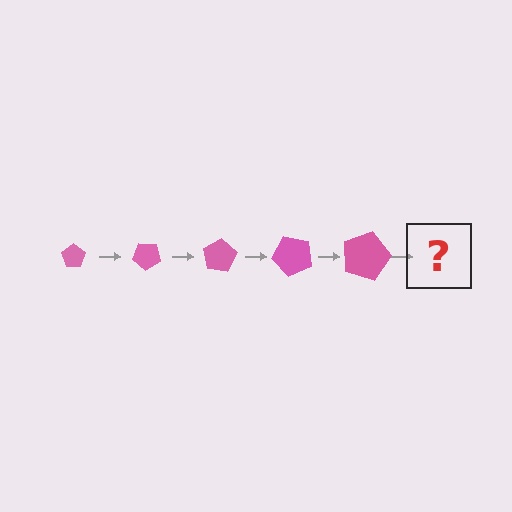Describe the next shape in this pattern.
It should be a pentagon, larger than the previous one and rotated 200 degrees from the start.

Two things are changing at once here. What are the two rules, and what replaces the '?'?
The two rules are that the pentagon grows larger each step and it rotates 40 degrees each step. The '?' should be a pentagon, larger than the previous one and rotated 200 degrees from the start.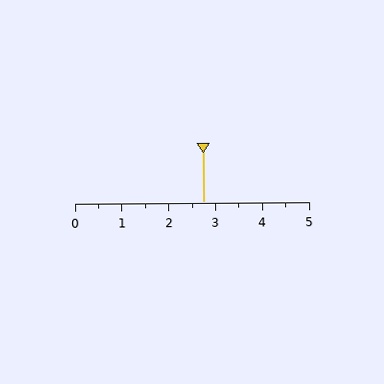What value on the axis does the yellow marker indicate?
The marker indicates approximately 2.8.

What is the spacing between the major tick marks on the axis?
The major ticks are spaced 1 apart.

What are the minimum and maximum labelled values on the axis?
The axis runs from 0 to 5.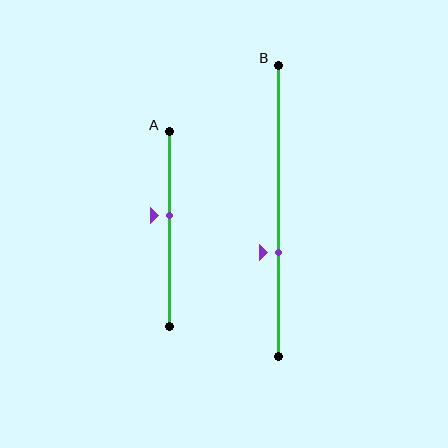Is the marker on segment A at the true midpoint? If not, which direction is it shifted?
No, the marker on segment A is shifted upward by about 7% of the segment length.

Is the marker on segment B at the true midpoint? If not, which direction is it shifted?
No, the marker on segment B is shifted downward by about 14% of the segment length.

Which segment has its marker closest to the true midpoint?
Segment A has its marker closest to the true midpoint.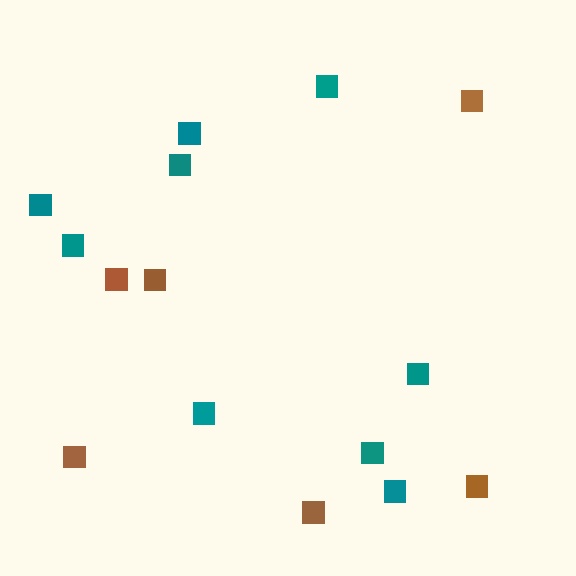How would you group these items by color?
There are 2 groups: one group of teal squares (9) and one group of brown squares (6).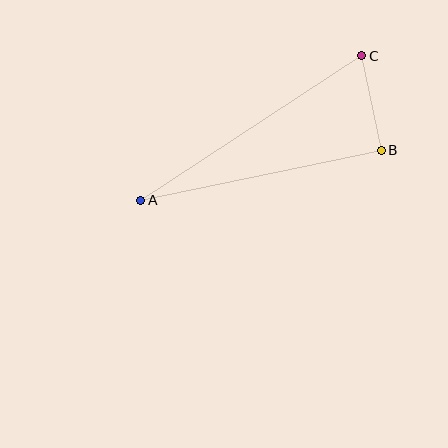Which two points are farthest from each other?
Points A and C are farthest from each other.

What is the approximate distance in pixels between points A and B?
The distance between A and B is approximately 246 pixels.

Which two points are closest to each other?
Points B and C are closest to each other.